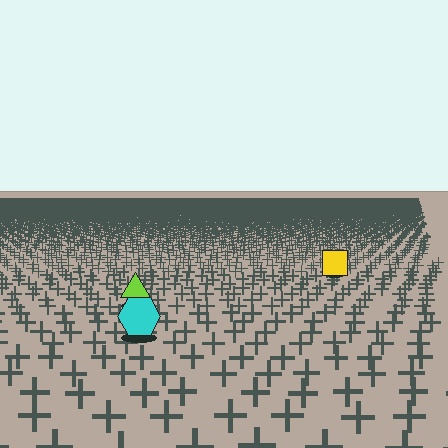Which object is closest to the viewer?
The cyan hexagon is closest. The texture marks near it are larger and more spread out.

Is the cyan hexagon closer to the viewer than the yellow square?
Yes. The cyan hexagon is closer — you can tell from the texture gradient: the ground texture is coarser near it.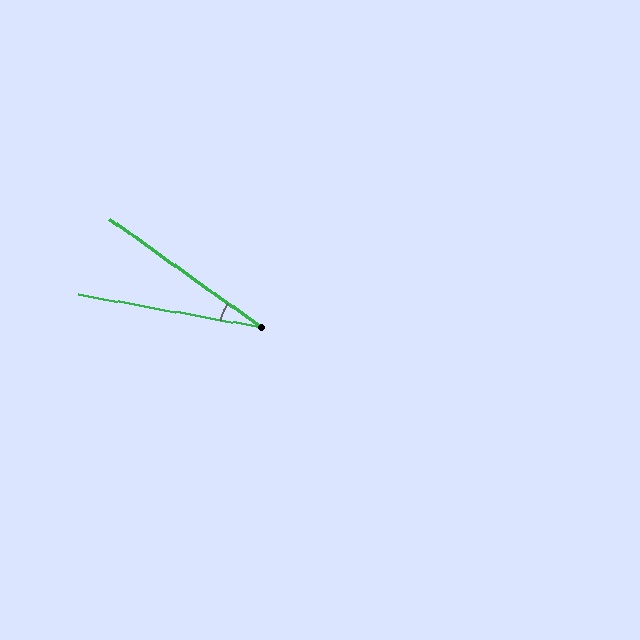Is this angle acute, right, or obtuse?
It is acute.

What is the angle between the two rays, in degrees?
Approximately 25 degrees.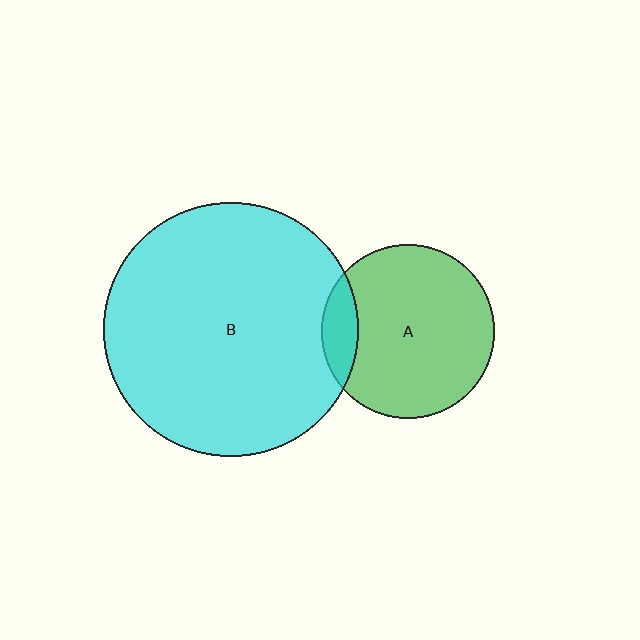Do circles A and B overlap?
Yes.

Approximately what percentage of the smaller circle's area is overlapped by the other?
Approximately 10%.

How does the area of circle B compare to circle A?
Approximately 2.2 times.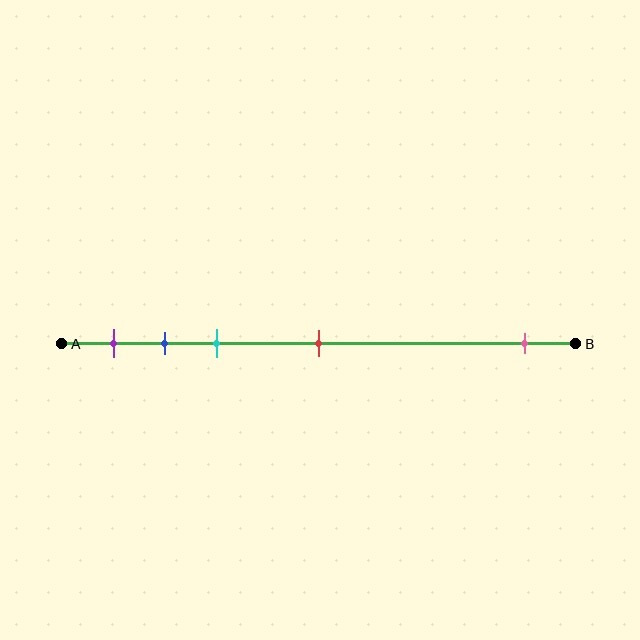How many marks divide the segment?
There are 5 marks dividing the segment.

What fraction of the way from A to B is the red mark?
The red mark is approximately 50% (0.5) of the way from A to B.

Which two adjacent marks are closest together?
The blue and cyan marks are the closest adjacent pair.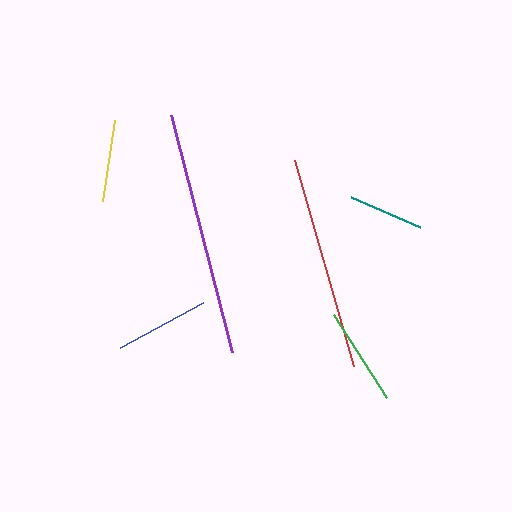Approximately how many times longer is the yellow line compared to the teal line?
The yellow line is approximately 1.1 times the length of the teal line.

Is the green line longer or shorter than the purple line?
The purple line is longer than the green line.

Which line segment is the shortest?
The teal line is the shortest at approximately 75 pixels.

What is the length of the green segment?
The green segment is approximately 98 pixels long.